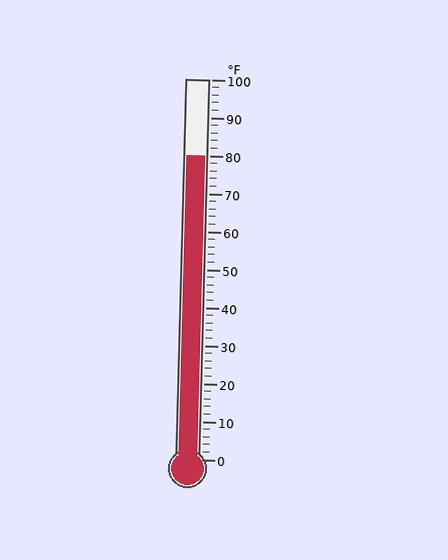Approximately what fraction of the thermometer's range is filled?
The thermometer is filled to approximately 80% of its range.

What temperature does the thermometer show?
The thermometer shows approximately 80°F.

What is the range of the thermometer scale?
The thermometer scale ranges from 0°F to 100°F.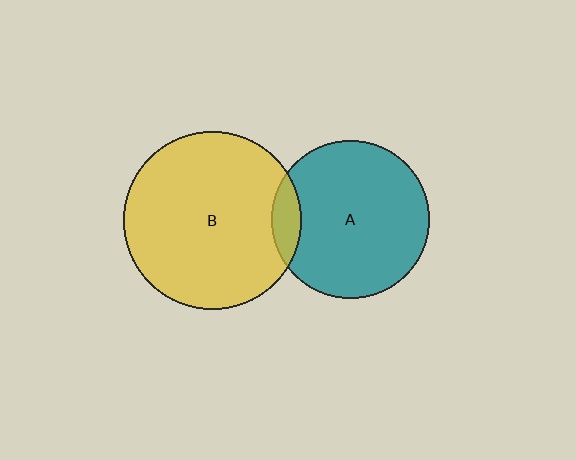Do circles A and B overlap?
Yes.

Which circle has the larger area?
Circle B (yellow).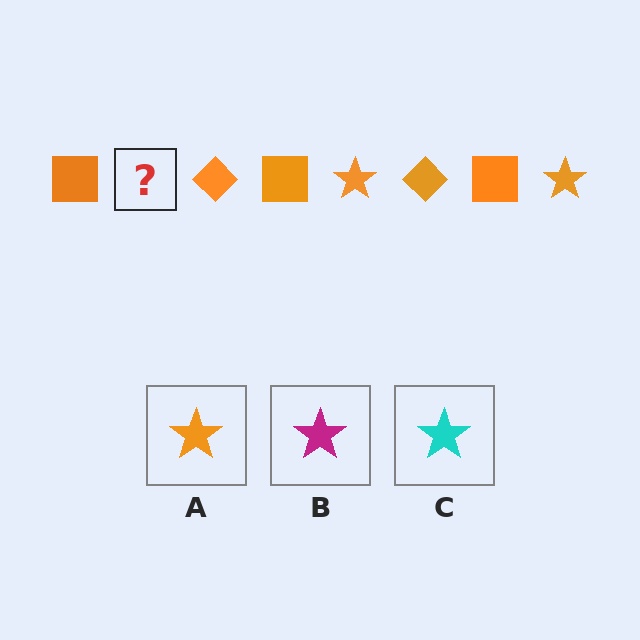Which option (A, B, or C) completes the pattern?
A.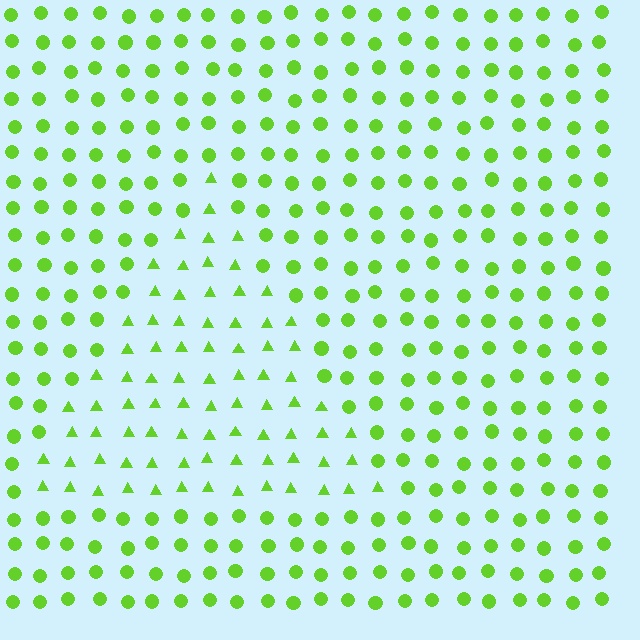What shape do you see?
I see a triangle.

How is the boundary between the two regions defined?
The boundary is defined by a change in element shape: triangles inside vs. circles outside. All elements share the same color and spacing.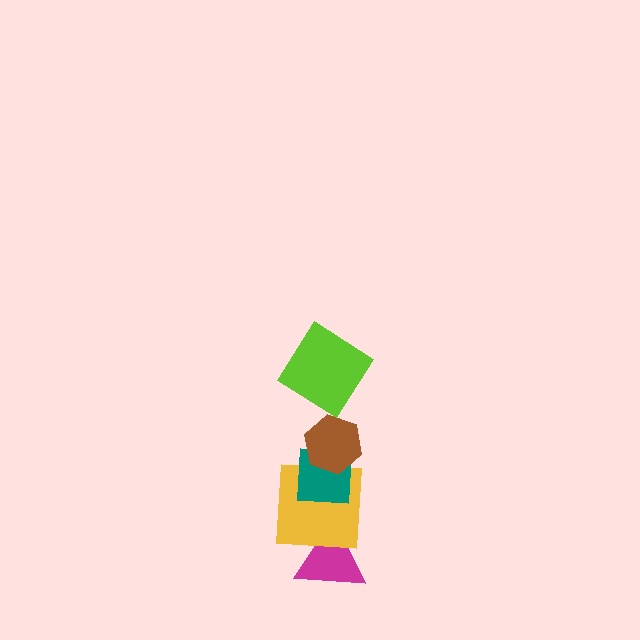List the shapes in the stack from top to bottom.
From top to bottom: the lime diamond, the brown hexagon, the teal square, the yellow square, the magenta triangle.